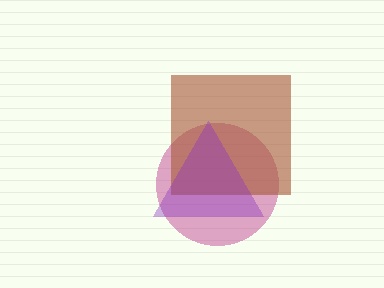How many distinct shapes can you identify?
There are 3 distinct shapes: a magenta circle, a brown square, a purple triangle.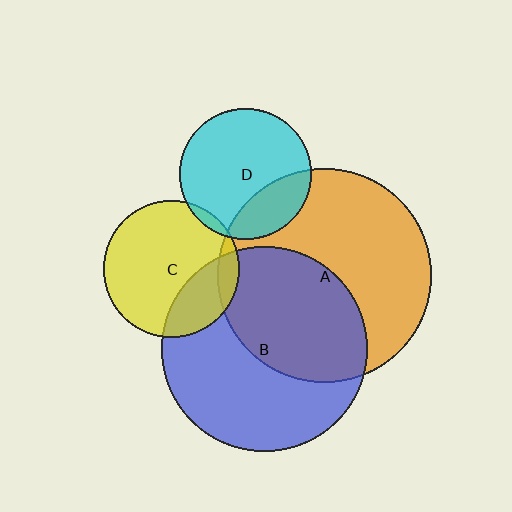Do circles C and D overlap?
Yes.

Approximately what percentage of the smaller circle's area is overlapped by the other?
Approximately 5%.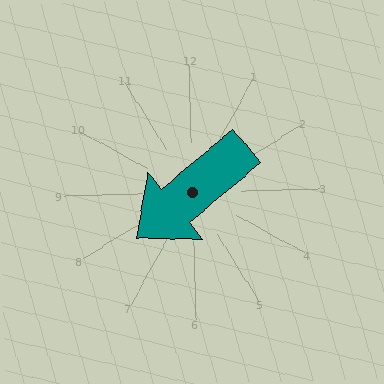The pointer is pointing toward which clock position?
Roughly 8 o'clock.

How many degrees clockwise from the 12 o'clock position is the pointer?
Approximately 232 degrees.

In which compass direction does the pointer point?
Southwest.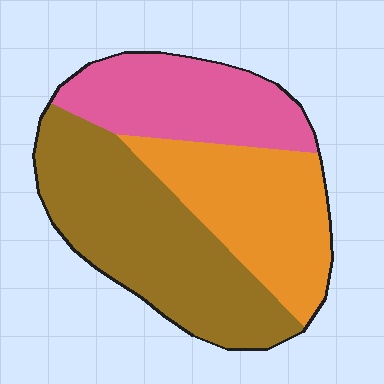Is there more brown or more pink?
Brown.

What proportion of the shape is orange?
Orange covers about 30% of the shape.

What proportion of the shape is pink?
Pink takes up about one quarter (1/4) of the shape.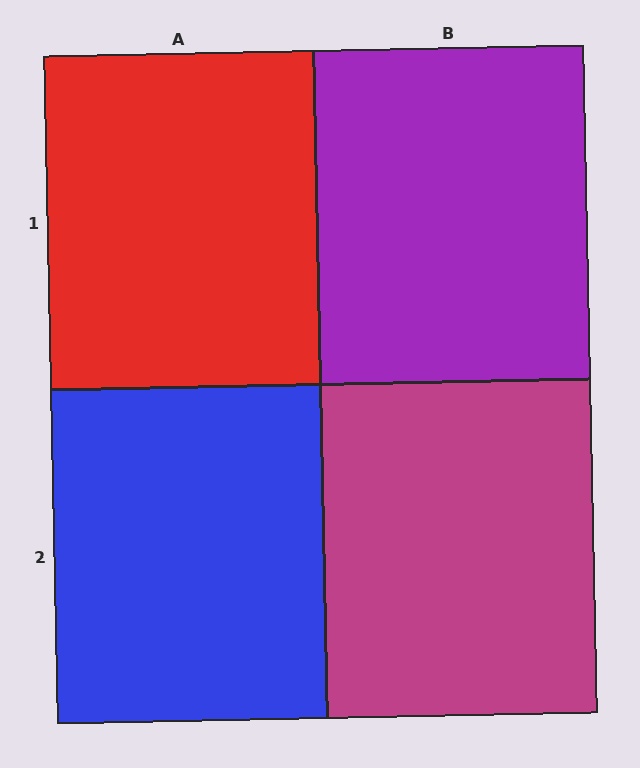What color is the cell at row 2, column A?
Blue.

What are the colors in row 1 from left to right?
Red, purple.